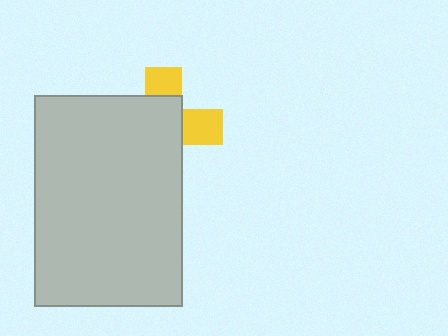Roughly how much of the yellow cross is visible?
A small part of it is visible (roughly 33%).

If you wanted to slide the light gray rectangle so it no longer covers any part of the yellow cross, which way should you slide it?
Slide it toward the lower-left — that is the most direct way to separate the two shapes.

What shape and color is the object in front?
The object in front is a light gray rectangle.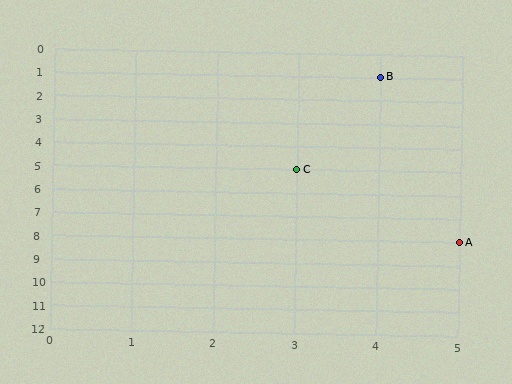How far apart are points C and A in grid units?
Points C and A are 2 columns and 3 rows apart (about 3.6 grid units diagonally).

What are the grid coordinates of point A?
Point A is at grid coordinates (5, 8).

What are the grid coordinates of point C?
Point C is at grid coordinates (3, 5).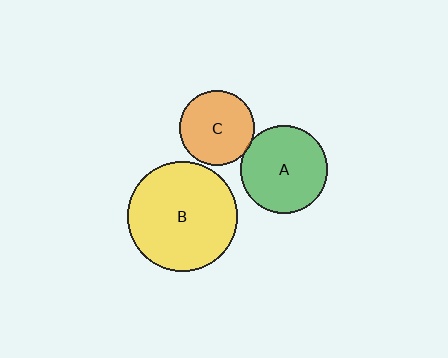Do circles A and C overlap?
Yes.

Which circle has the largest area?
Circle B (yellow).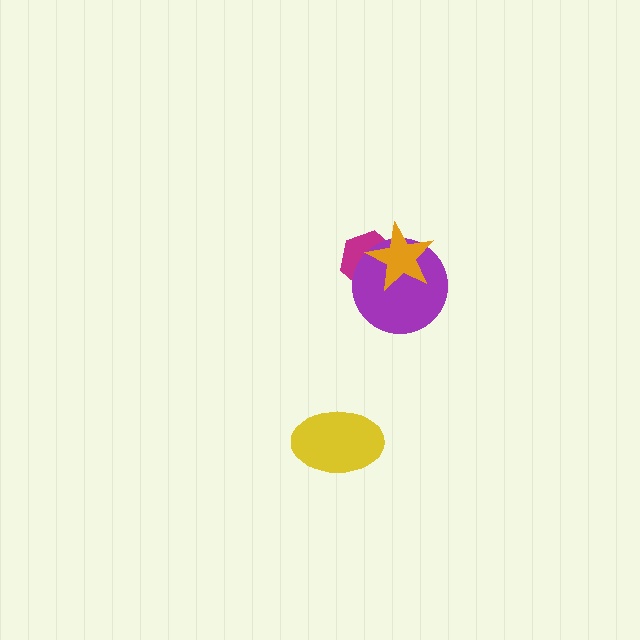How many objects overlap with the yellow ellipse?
0 objects overlap with the yellow ellipse.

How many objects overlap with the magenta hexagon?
2 objects overlap with the magenta hexagon.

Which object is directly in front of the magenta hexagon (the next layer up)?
The purple circle is directly in front of the magenta hexagon.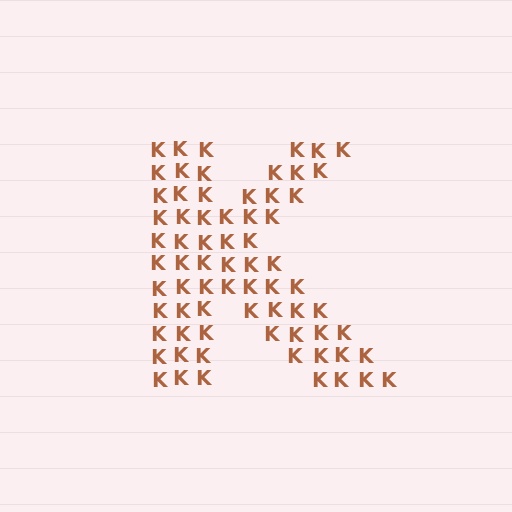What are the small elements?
The small elements are letter K's.